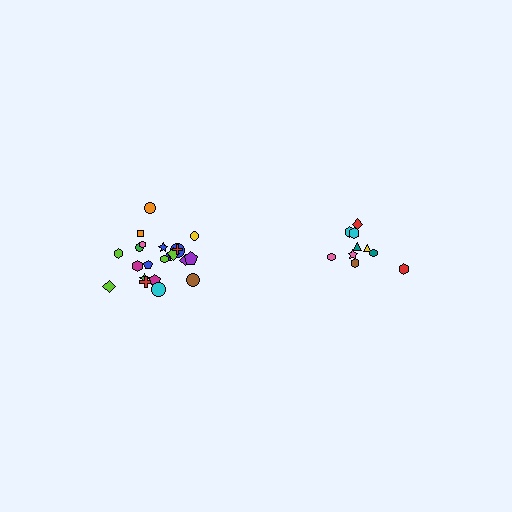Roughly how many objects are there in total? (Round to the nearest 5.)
Roughly 30 objects in total.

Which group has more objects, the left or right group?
The left group.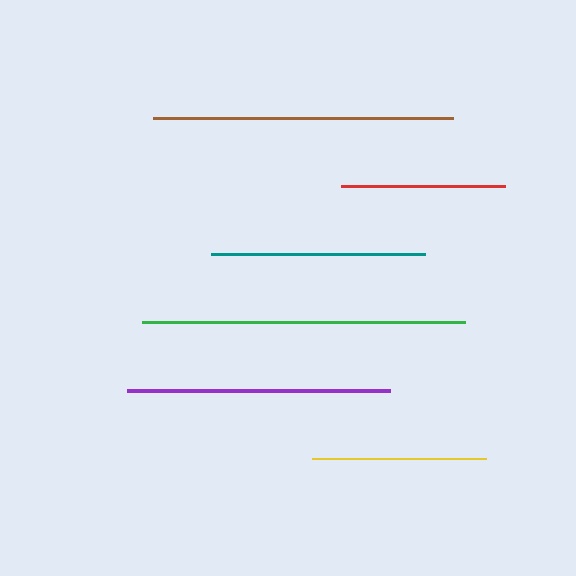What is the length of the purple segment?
The purple segment is approximately 264 pixels long.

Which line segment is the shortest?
The red line is the shortest at approximately 164 pixels.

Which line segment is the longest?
The green line is the longest at approximately 323 pixels.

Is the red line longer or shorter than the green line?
The green line is longer than the red line.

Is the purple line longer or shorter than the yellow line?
The purple line is longer than the yellow line.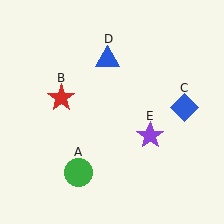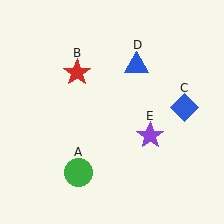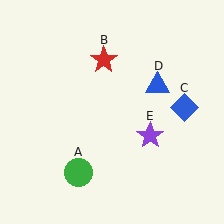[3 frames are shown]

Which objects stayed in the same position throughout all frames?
Green circle (object A) and blue diamond (object C) and purple star (object E) remained stationary.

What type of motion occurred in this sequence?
The red star (object B), blue triangle (object D) rotated clockwise around the center of the scene.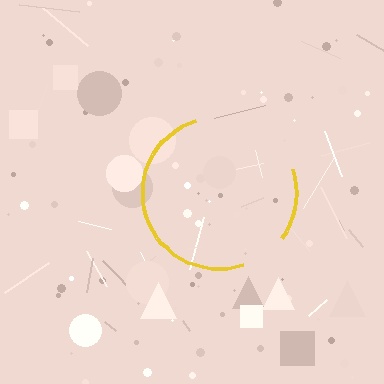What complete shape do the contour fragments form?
The contour fragments form a circle.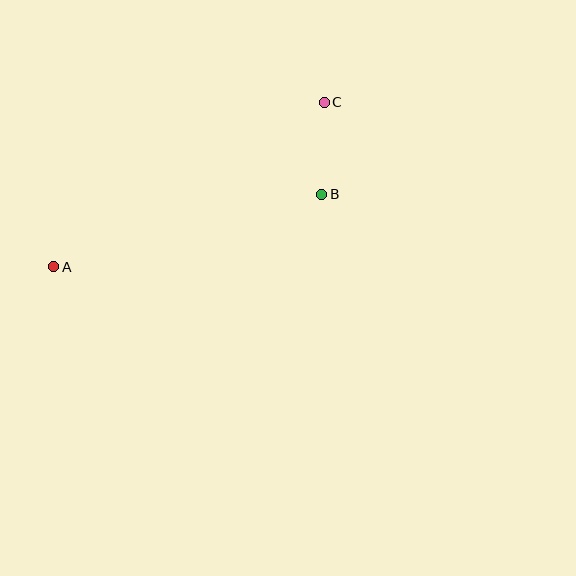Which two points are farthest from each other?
Points A and C are farthest from each other.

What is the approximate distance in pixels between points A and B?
The distance between A and B is approximately 277 pixels.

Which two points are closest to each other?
Points B and C are closest to each other.